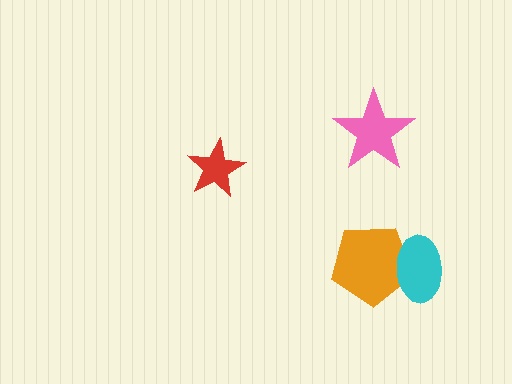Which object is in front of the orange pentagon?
The cyan ellipse is in front of the orange pentagon.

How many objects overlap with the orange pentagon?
1 object overlaps with the orange pentagon.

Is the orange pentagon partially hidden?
Yes, it is partially covered by another shape.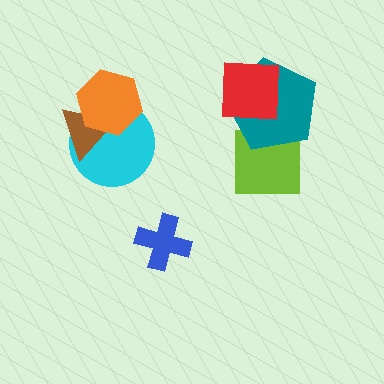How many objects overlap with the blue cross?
0 objects overlap with the blue cross.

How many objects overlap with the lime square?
1 object overlaps with the lime square.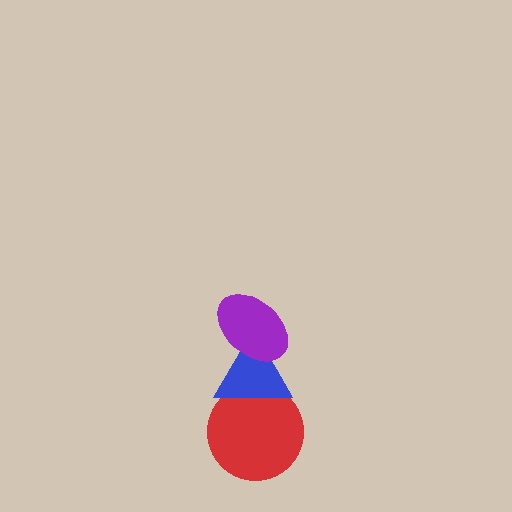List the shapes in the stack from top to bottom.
From top to bottom: the purple ellipse, the blue triangle, the red circle.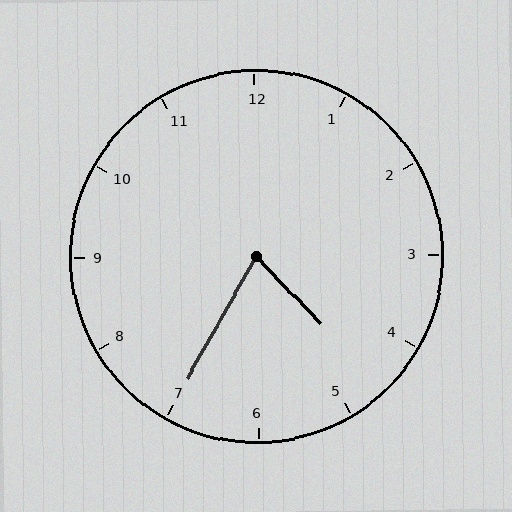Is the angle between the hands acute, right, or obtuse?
It is acute.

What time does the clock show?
4:35.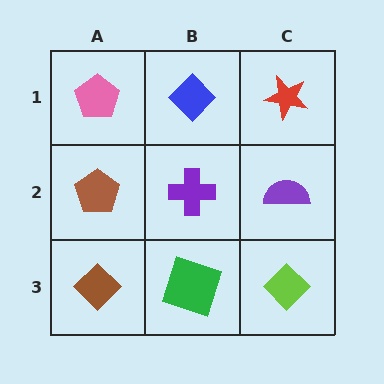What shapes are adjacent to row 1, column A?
A brown pentagon (row 2, column A), a blue diamond (row 1, column B).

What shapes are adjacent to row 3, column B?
A purple cross (row 2, column B), a brown diamond (row 3, column A), a lime diamond (row 3, column C).